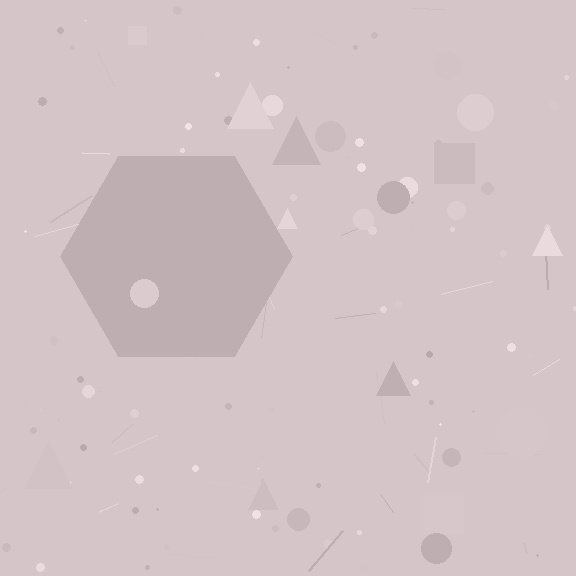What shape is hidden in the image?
A hexagon is hidden in the image.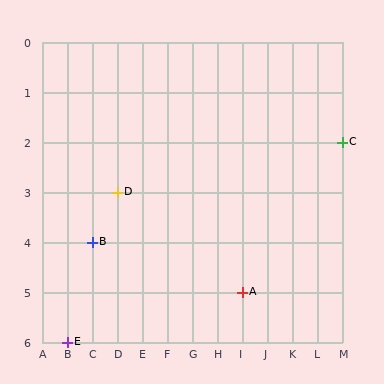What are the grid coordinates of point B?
Point B is at grid coordinates (C, 4).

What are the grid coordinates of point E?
Point E is at grid coordinates (B, 6).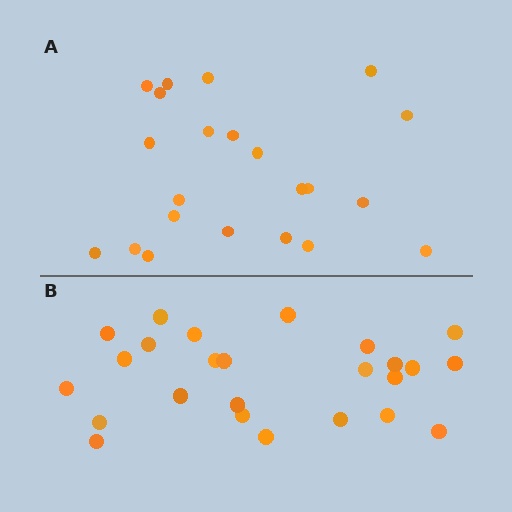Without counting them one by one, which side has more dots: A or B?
Region B (the bottom region) has more dots.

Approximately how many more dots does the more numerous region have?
Region B has just a few more — roughly 2 or 3 more dots than region A.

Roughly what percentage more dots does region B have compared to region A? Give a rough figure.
About 15% more.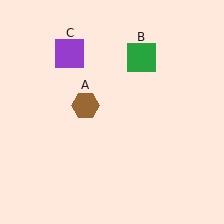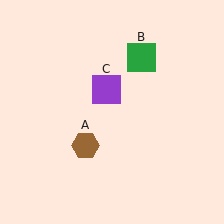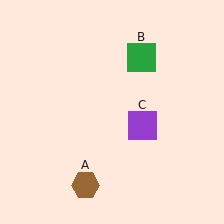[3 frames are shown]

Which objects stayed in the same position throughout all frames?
Green square (object B) remained stationary.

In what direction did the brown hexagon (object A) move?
The brown hexagon (object A) moved down.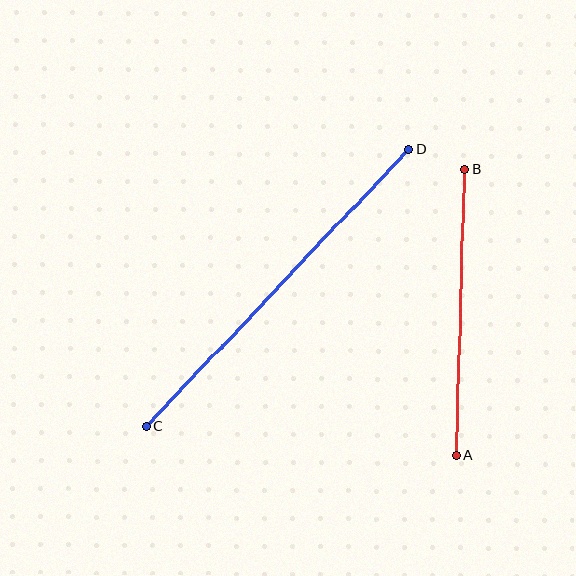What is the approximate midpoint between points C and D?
The midpoint is at approximately (278, 288) pixels.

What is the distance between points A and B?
The distance is approximately 286 pixels.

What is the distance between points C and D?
The distance is approximately 382 pixels.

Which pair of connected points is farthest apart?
Points C and D are farthest apart.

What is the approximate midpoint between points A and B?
The midpoint is at approximately (460, 312) pixels.